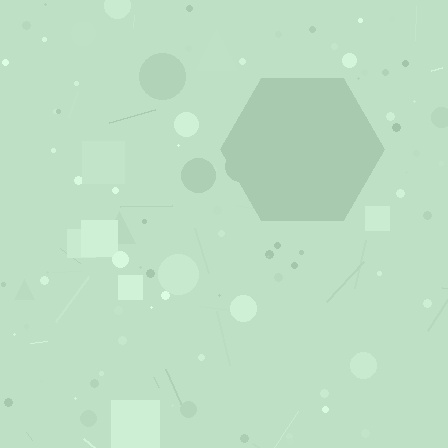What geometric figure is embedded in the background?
A hexagon is embedded in the background.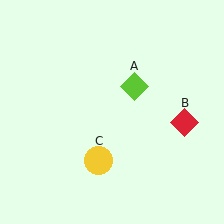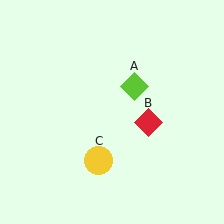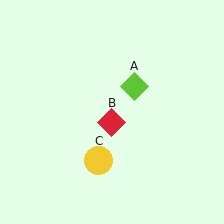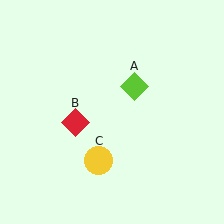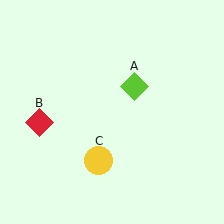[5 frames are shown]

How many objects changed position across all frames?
1 object changed position: red diamond (object B).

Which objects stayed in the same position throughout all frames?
Lime diamond (object A) and yellow circle (object C) remained stationary.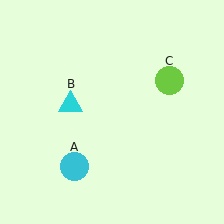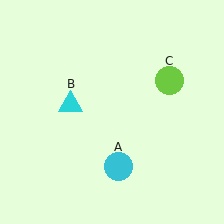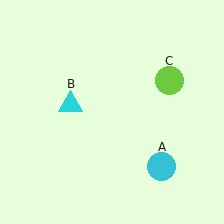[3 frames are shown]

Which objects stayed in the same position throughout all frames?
Cyan triangle (object B) and lime circle (object C) remained stationary.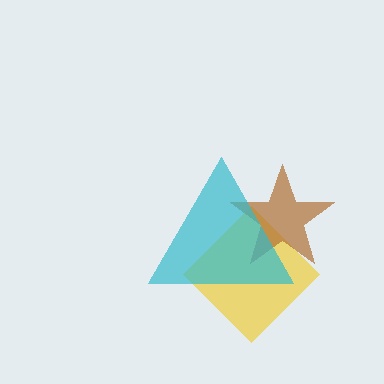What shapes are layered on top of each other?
The layered shapes are: a yellow diamond, a brown star, a cyan triangle.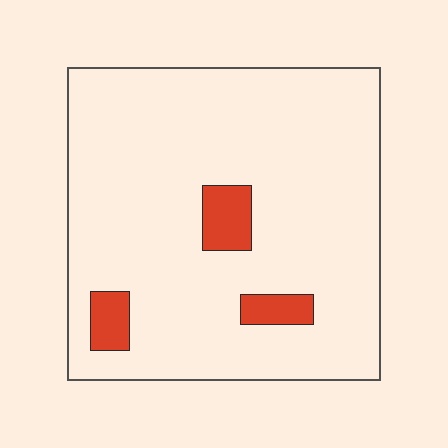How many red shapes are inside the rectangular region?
3.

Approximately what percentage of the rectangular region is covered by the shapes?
Approximately 10%.